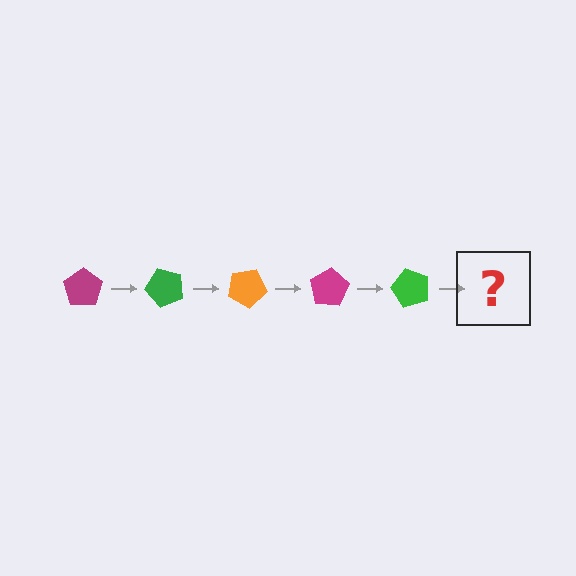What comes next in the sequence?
The next element should be an orange pentagon, rotated 250 degrees from the start.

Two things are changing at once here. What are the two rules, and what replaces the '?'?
The two rules are that it rotates 50 degrees each step and the color cycles through magenta, green, and orange. The '?' should be an orange pentagon, rotated 250 degrees from the start.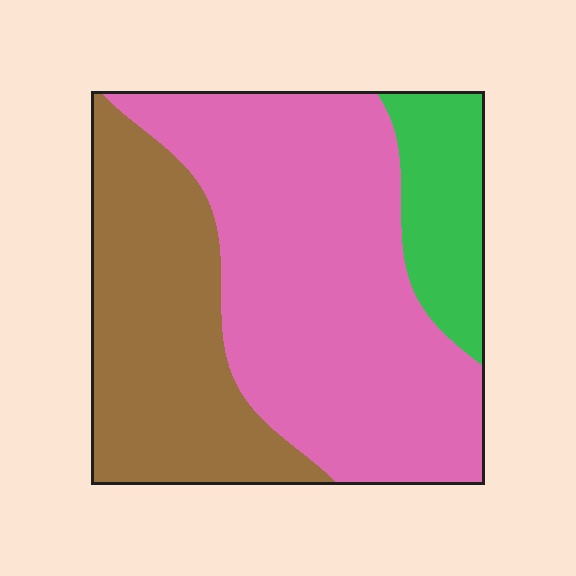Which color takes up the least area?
Green, at roughly 15%.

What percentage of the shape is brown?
Brown covers 33% of the shape.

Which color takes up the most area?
Pink, at roughly 55%.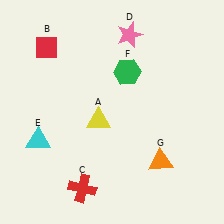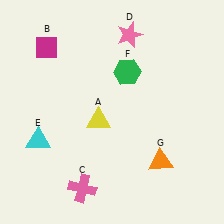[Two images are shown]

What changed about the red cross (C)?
In Image 1, C is red. In Image 2, it changed to pink.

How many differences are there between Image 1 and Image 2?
There are 2 differences between the two images.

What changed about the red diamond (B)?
In Image 1, B is red. In Image 2, it changed to magenta.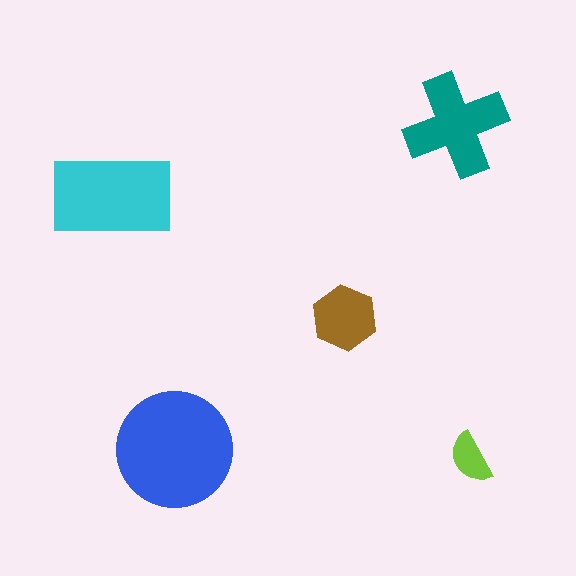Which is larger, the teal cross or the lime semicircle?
The teal cross.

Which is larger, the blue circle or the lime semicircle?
The blue circle.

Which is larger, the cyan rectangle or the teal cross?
The cyan rectangle.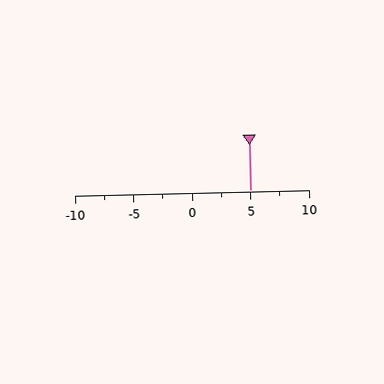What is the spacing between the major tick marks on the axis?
The major ticks are spaced 5 apart.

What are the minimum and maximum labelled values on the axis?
The axis runs from -10 to 10.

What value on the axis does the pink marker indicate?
The marker indicates approximately 5.